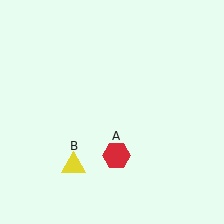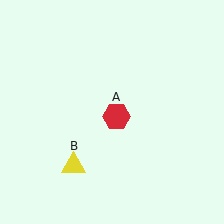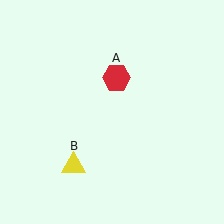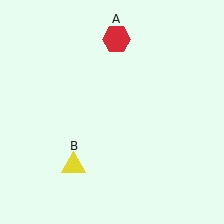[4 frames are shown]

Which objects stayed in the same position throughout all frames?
Yellow triangle (object B) remained stationary.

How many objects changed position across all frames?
1 object changed position: red hexagon (object A).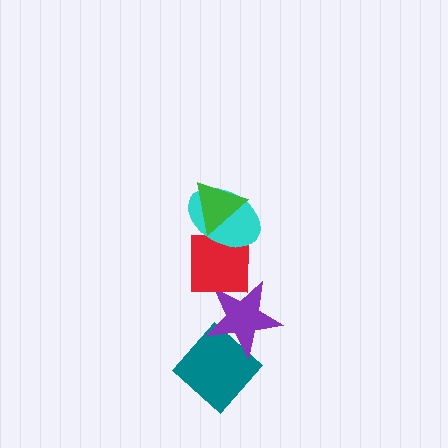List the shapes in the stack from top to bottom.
From top to bottom: the green triangle, the cyan ellipse, the red square, the purple star, the teal diamond.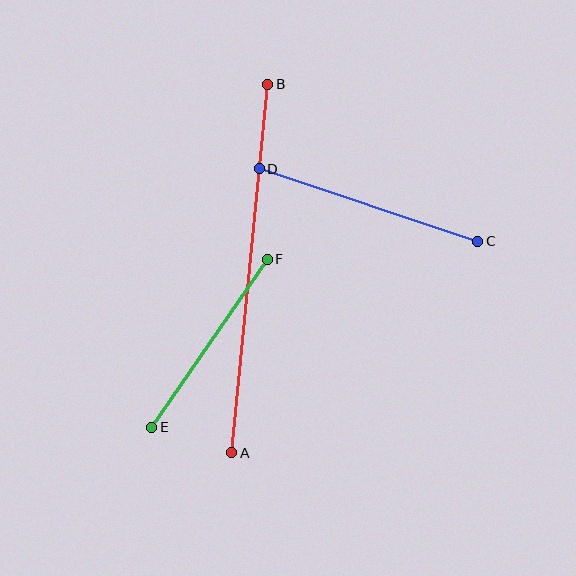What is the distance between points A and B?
The distance is approximately 370 pixels.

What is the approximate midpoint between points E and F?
The midpoint is at approximately (210, 343) pixels.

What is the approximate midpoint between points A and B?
The midpoint is at approximately (250, 268) pixels.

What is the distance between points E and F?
The distance is approximately 204 pixels.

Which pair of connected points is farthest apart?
Points A and B are farthest apart.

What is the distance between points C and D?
The distance is approximately 230 pixels.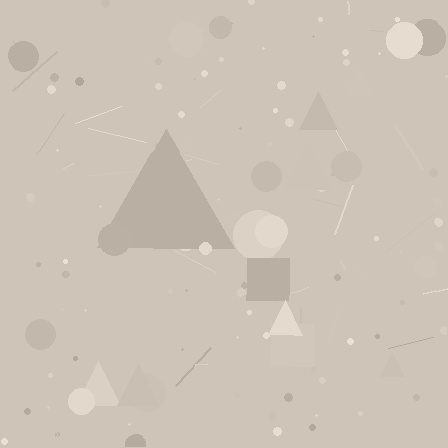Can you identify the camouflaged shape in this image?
The camouflaged shape is a triangle.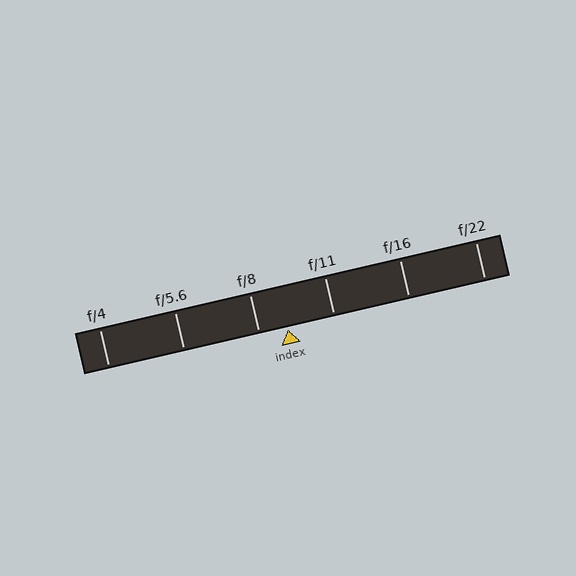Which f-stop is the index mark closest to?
The index mark is closest to f/8.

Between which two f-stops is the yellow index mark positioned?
The index mark is between f/8 and f/11.